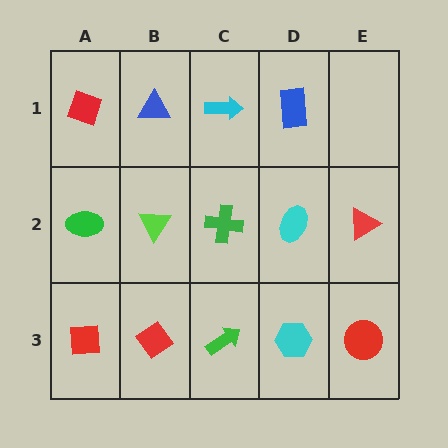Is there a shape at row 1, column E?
No, that cell is empty.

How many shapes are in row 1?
4 shapes.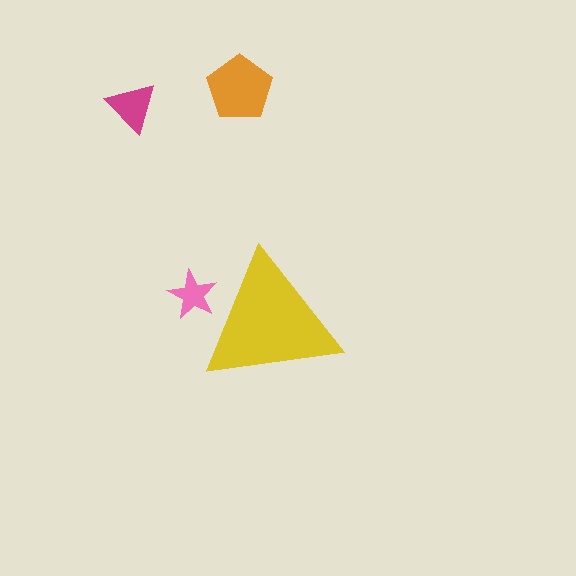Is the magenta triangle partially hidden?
No, the magenta triangle is fully visible.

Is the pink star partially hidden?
Yes, the pink star is partially hidden behind the yellow triangle.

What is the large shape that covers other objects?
A yellow triangle.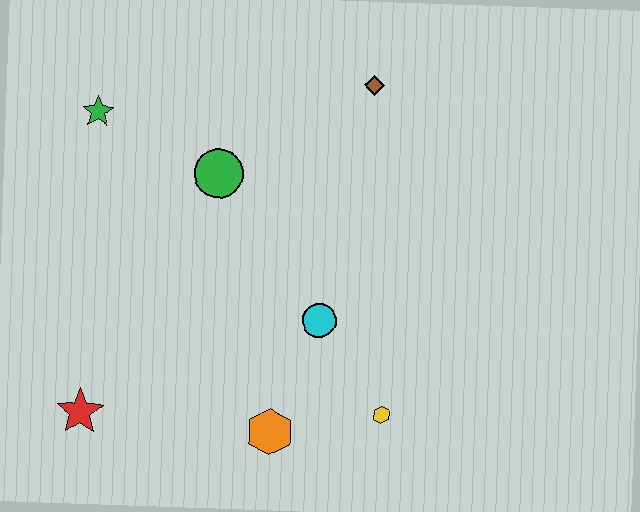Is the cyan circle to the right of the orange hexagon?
Yes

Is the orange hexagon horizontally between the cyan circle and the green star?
Yes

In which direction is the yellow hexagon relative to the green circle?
The yellow hexagon is below the green circle.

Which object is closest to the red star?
The orange hexagon is closest to the red star.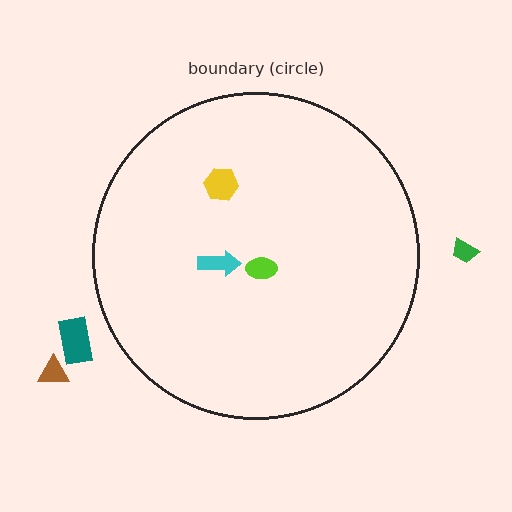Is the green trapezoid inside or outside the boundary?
Outside.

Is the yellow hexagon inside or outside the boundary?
Inside.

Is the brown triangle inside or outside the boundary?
Outside.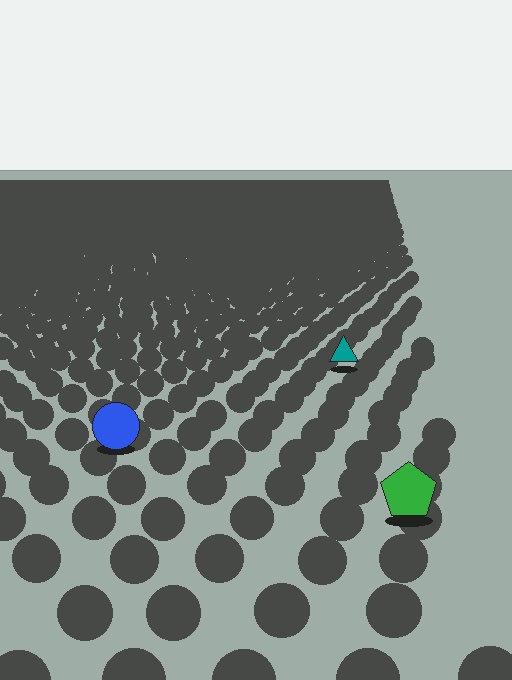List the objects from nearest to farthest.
From nearest to farthest: the green pentagon, the blue circle, the teal triangle.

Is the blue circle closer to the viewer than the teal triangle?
Yes. The blue circle is closer — you can tell from the texture gradient: the ground texture is coarser near it.